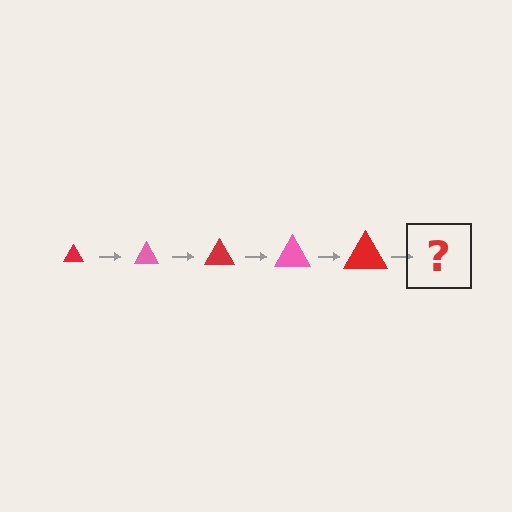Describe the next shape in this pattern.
It should be a pink triangle, larger than the previous one.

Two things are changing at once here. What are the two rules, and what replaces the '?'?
The two rules are that the triangle grows larger each step and the color cycles through red and pink. The '?' should be a pink triangle, larger than the previous one.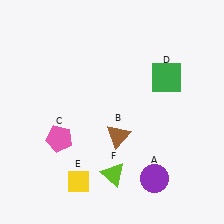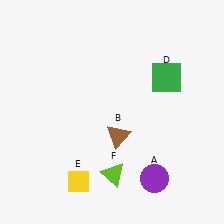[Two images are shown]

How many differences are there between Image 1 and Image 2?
There is 1 difference between the two images.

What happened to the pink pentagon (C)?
The pink pentagon (C) was removed in Image 2. It was in the bottom-left area of Image 1.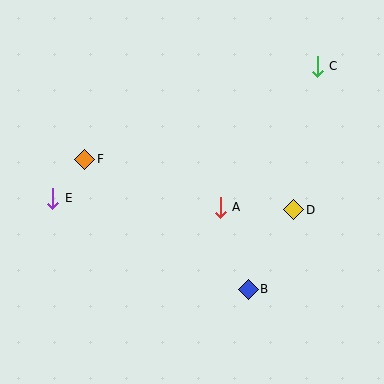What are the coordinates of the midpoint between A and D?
The midpoint between A and D is at (257, 209).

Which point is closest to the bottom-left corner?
Point E is closest to the bottom-left corner.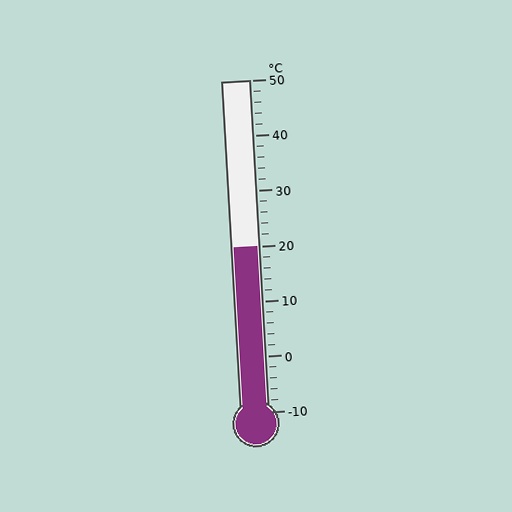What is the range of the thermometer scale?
The thermometer scale ranges from -10°C to 50°C.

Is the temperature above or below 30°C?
The temperature is below 30°C.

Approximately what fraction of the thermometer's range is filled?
The thermometer is filled to approximately 50% of its range.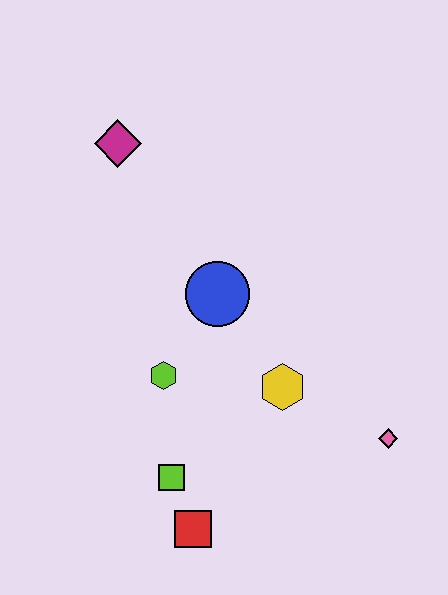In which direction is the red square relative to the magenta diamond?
The red square is below the magenta diamond.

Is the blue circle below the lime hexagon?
No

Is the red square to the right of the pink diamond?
No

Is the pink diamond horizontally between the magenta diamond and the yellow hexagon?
No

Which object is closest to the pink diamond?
The yellow hexagon is closest to the pink diamond.